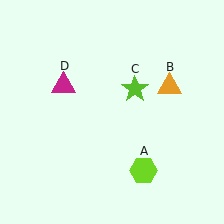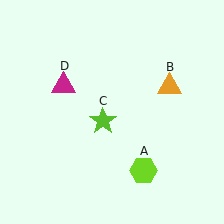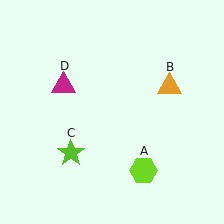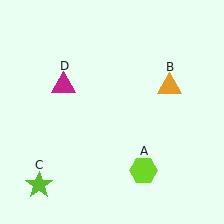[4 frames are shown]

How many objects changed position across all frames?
1 object changed position: lime star (object C).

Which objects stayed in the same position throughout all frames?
Lime hexagon (object A) and orange triangle (object B) and magenta triangle (object D) remained stationary.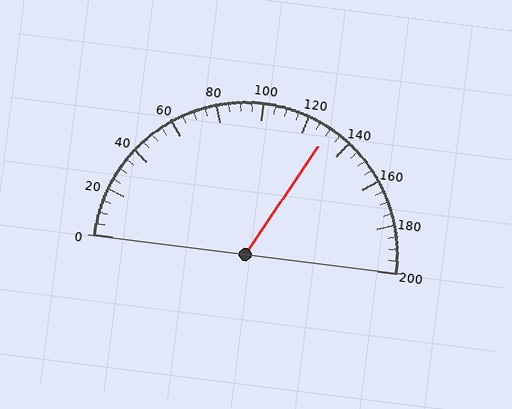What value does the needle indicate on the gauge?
The needle indicates approximately 130.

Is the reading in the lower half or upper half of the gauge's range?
The reading is in the upper half of the range (0 to 200).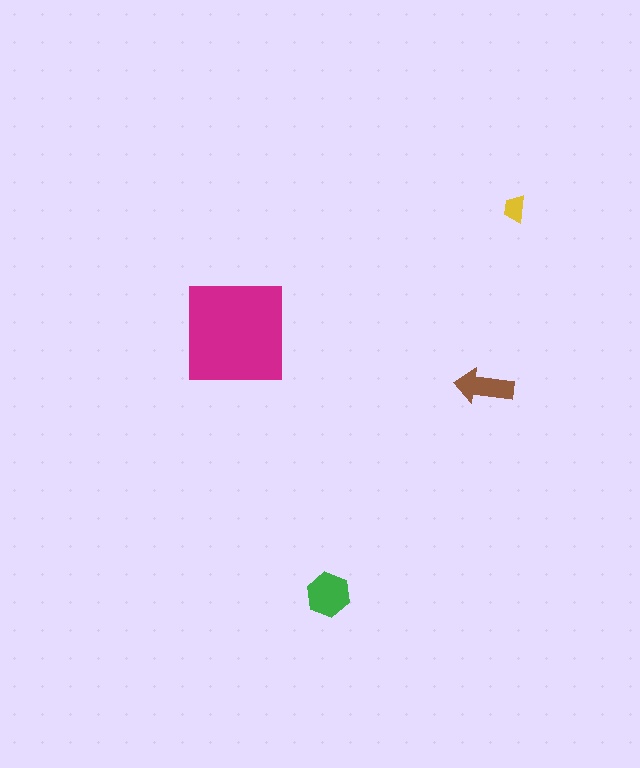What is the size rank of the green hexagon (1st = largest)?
2nd.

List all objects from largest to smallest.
The magenta square, the green hexagon, the brown arrow, the yellow trapezoid.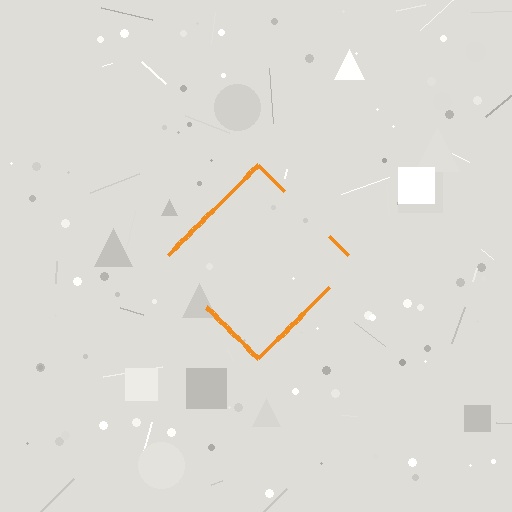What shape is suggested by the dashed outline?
The dashed outline suggests a diamond.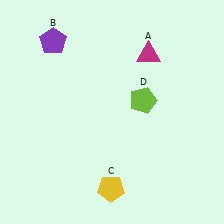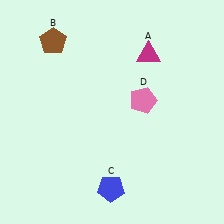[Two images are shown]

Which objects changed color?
B changed from purple to brown. C changed from yellow to blue. D changed from lime to pink.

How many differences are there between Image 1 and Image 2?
There are 3 differences between the two images.